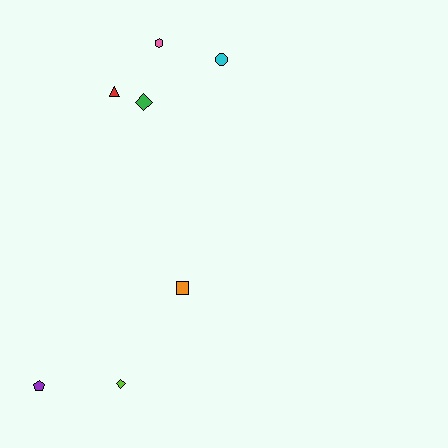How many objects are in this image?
There are 7 objects.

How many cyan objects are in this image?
There is 1 cyan object.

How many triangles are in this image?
There is 1 triangle.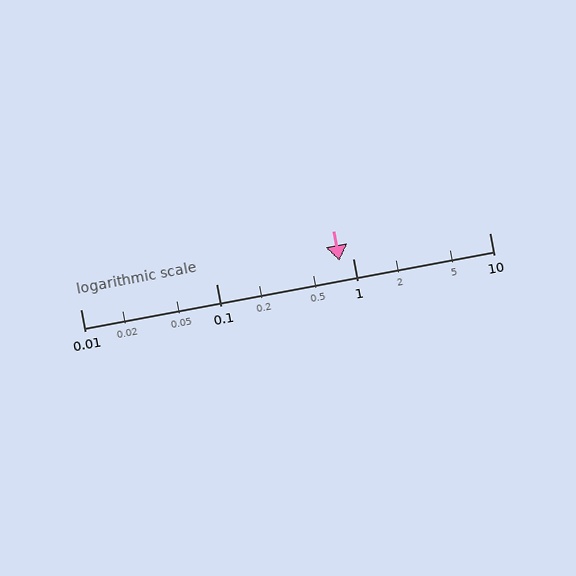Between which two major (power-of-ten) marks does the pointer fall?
The pointer is between 0.1 and 1.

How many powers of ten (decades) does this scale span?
The scale spans 3 decades, from 0.01 to 10.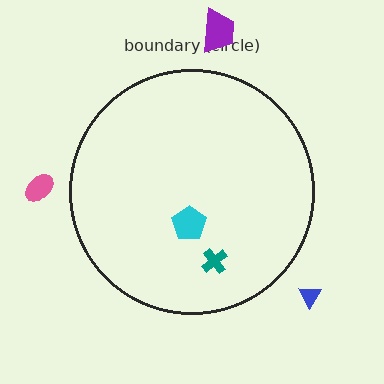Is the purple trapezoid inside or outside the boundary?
Outside.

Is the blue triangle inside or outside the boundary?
Outside.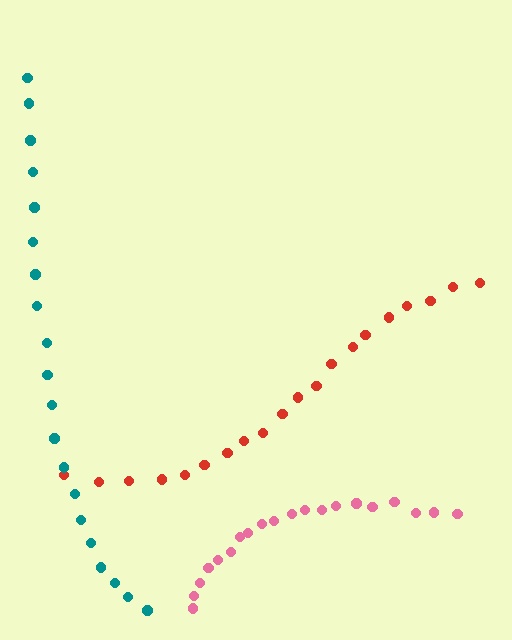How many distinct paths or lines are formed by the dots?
There are 3 distinct paths.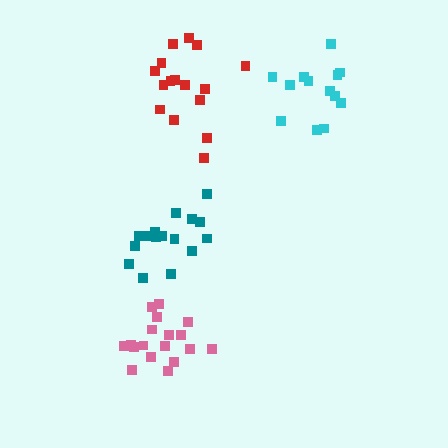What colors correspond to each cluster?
The clusters are colored: red, cyan, pink, teal.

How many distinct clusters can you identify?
There are 4 distinct clusters.